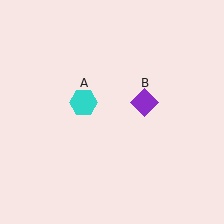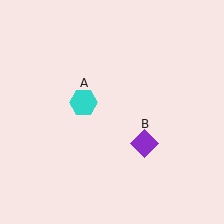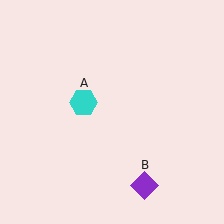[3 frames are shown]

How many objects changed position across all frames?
1 object changed position: purple diamond (object B).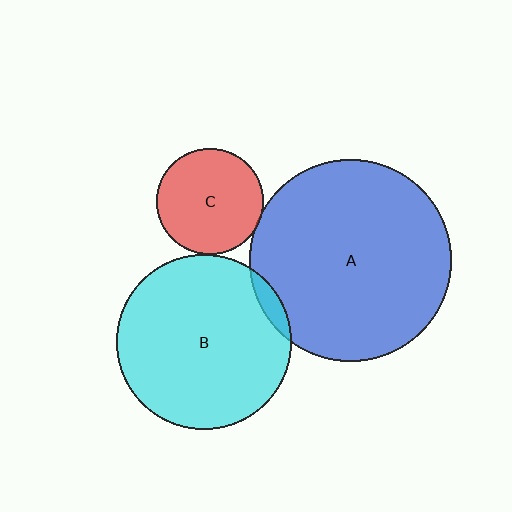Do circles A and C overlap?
Yes.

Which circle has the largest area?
Circle A (blue).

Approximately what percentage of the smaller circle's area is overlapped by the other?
Approximately 5%.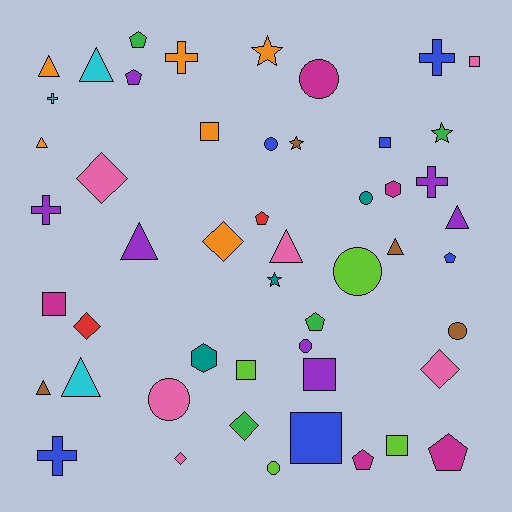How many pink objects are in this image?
There are 6 pink objects.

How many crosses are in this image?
There are 6 crosses.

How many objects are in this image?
There are 50 objects.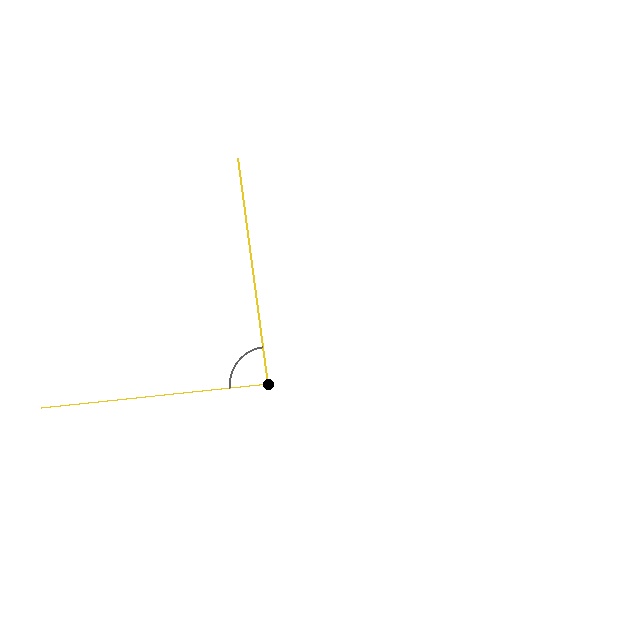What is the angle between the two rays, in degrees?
Approximately 89 degrees.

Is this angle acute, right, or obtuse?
It is approximately a right angle.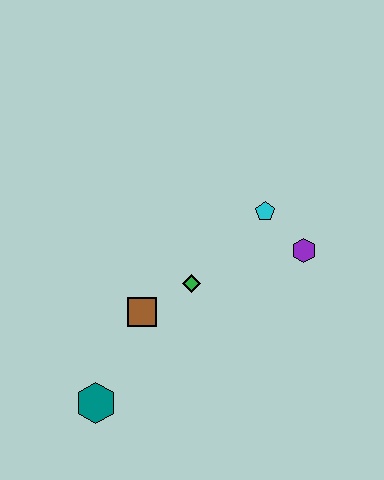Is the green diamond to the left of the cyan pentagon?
Yes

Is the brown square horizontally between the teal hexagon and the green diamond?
Yes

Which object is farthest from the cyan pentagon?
The teal hexagon is farthest from the cyan pentagon.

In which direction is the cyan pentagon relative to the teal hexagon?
The cyan pentagon is above the teal hexagon.